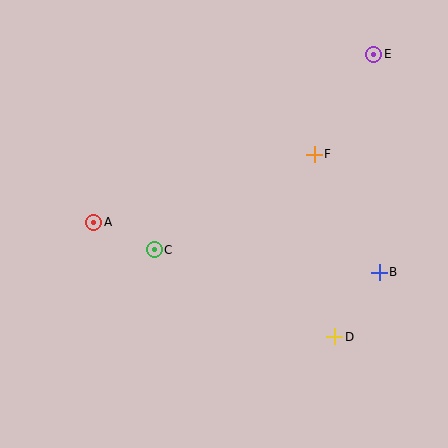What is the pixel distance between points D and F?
The distance between D and F is 183 pixels.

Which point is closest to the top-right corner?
Point E is closest to the top-right corner.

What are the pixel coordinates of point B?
Point B is at (379, 272).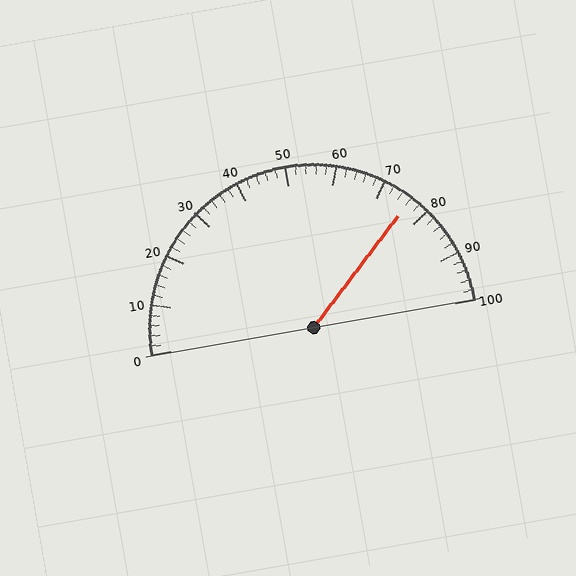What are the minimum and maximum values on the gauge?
The gauge ranges from 0 to 100.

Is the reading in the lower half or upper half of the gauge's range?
The reading is in the upper half of the range (0 to 100).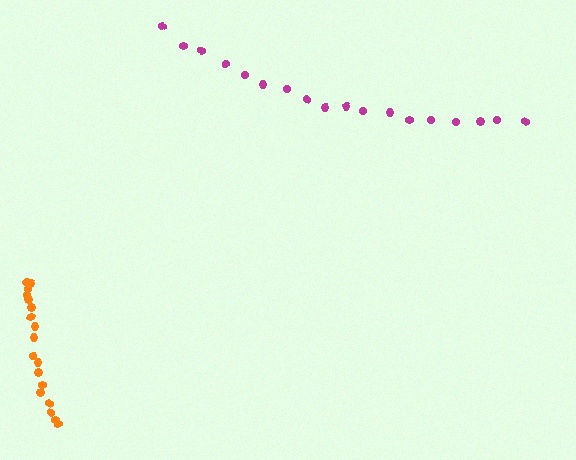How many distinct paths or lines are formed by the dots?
There are 2 distinct paths.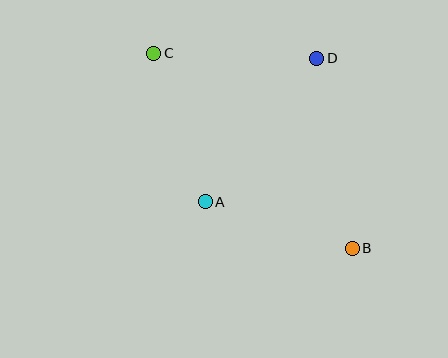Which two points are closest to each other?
Points A and B are closest to each other.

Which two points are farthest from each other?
Points B and C are farthest from each other.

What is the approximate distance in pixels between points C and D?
The distance between C and D is approximately 163 pixels.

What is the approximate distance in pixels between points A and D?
The distance between A and D is approximately 181 pixels.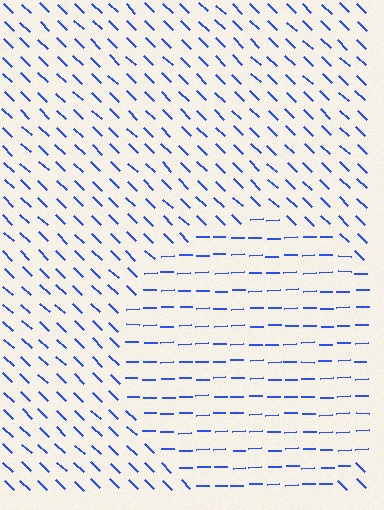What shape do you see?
I see a circle.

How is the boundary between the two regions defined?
The boundary is defined purely by a change in line orientation (approximately 45 degrees difference). All lines are the same color and thickness.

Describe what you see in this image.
The image is filled with small blue line segments. A circle region in the image has lines oriented differently from the surrounding lines, creating a visible texture boundary.